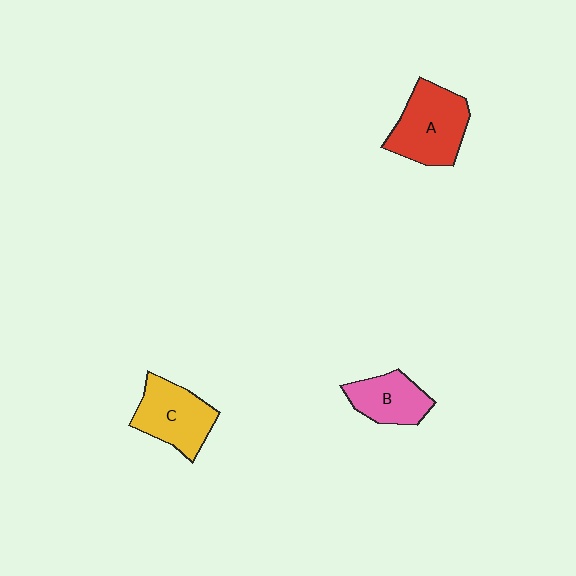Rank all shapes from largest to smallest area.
From largest to smallest: A (red), C (yellow), B (pink).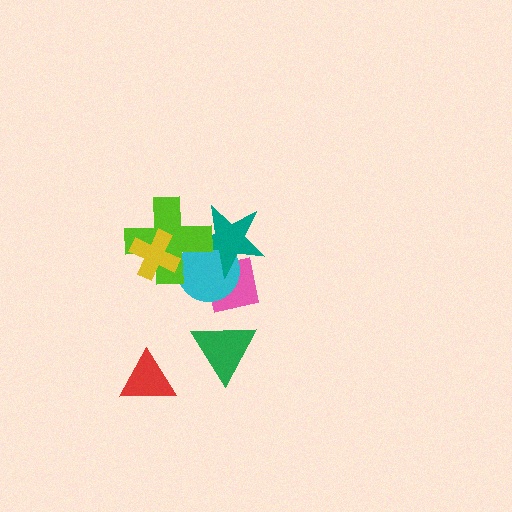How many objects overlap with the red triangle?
0 objects overlap with the red triangle.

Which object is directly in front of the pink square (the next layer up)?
The cyan circle is directly in front of the pink square.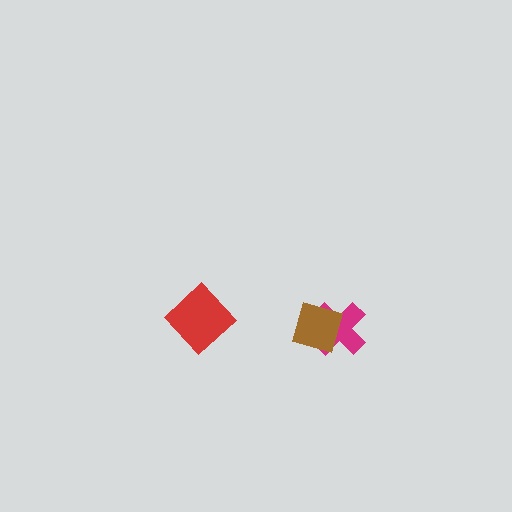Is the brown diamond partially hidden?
No, no other shape covers it.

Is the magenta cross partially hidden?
Yes, it is partially covered by another shape.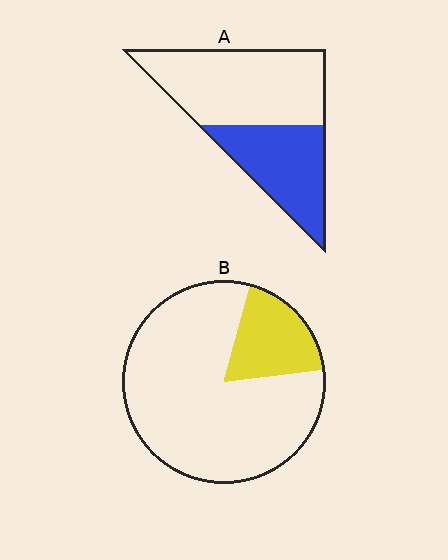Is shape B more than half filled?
No.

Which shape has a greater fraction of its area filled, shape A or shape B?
Shape A.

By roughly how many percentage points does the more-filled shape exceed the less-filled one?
By roughly 20 percentage points (A over B).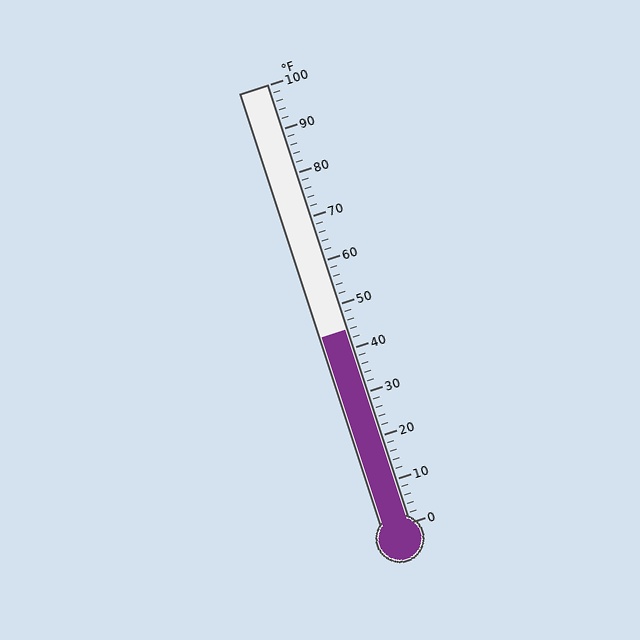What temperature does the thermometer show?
The thermometer shows approximately 44°F.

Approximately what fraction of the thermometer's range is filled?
The thermometer is filled to approximately 45% of its range.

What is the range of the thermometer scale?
The thermometer scale ranges from 0°F to 100°F.